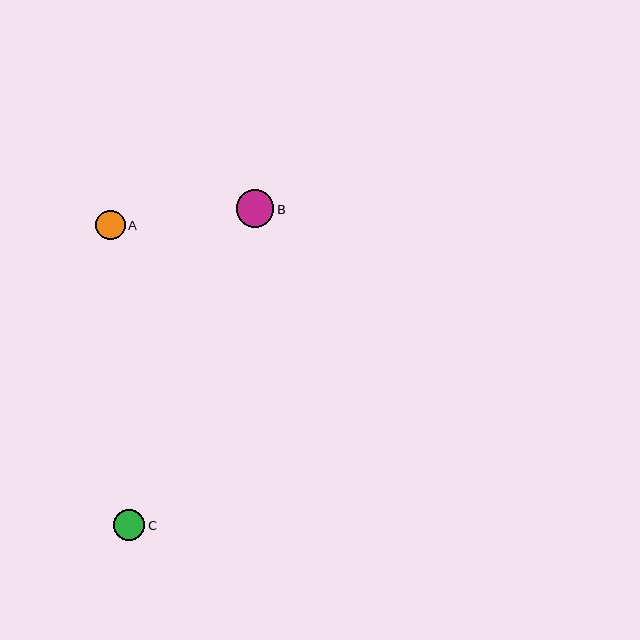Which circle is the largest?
Circle B is the largest with a size of approximately 38 pixels.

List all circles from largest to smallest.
From largest to smallest: B, C, A.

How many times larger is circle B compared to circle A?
Circle B is approximately 1.3 times the size of circle A.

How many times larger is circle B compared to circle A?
Circle B is approximately 1.3 times the size of circle A.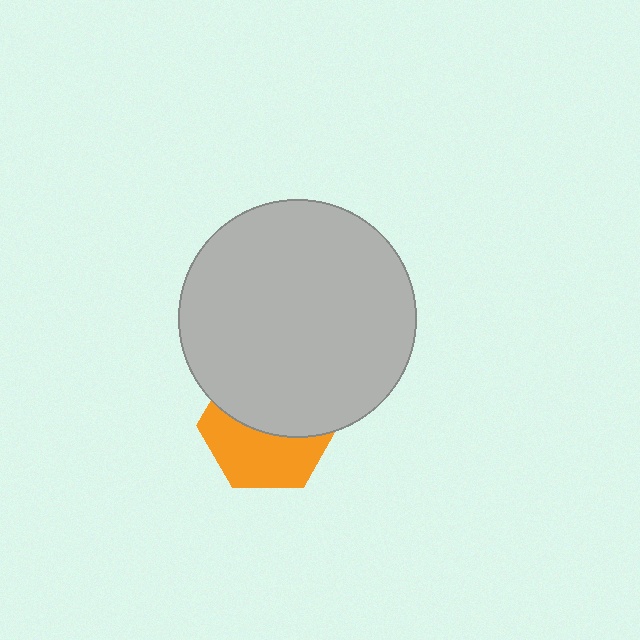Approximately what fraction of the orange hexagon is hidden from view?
Roughly 52% of the orange hexagon is hidden behind the light gray circle.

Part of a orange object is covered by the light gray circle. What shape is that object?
It is a hexagon.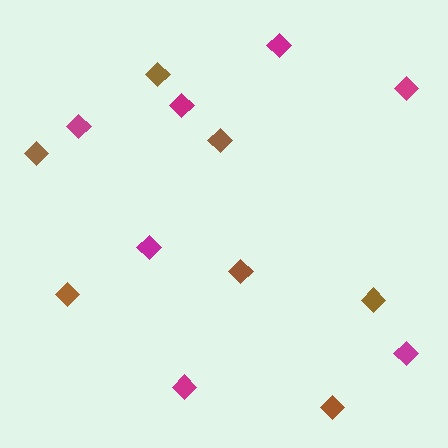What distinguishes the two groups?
There are 2 groups: one group of magenta diamonds (7) and one group of brown diamonds (7).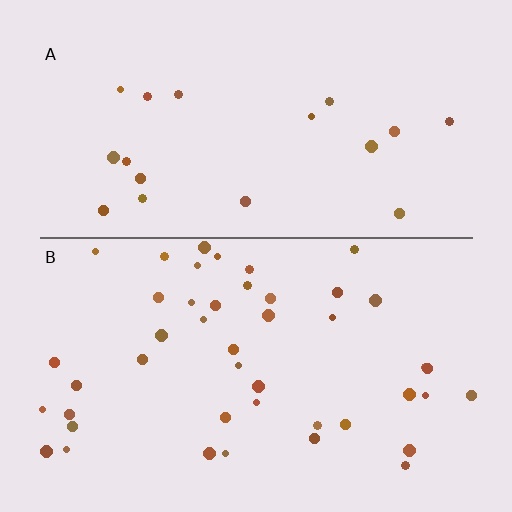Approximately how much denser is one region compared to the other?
Approximately 2.4× — region B over region A.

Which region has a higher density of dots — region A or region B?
B (the bottom).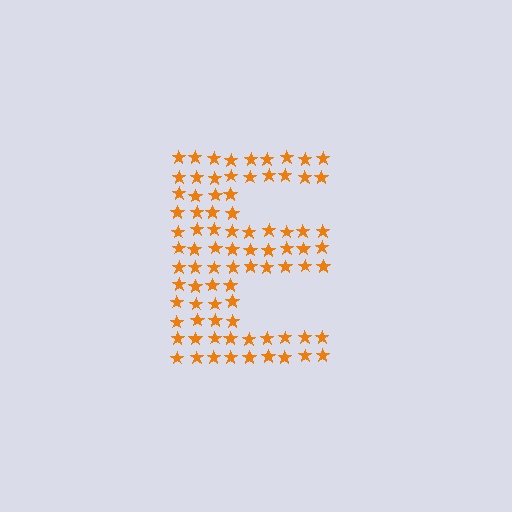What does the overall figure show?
The overall figure shows the letter E.